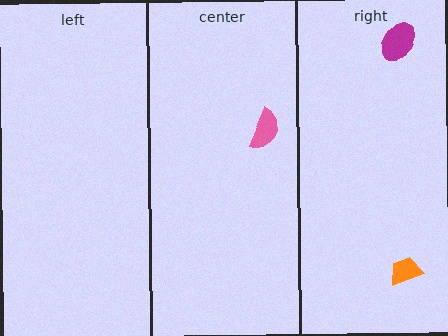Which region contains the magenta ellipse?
The right region.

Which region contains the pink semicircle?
The center region.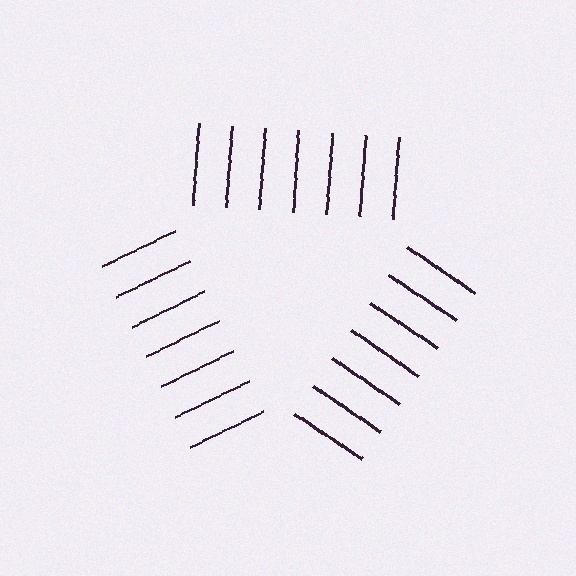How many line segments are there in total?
21 — 7 along each of the 3 edges.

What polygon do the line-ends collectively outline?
An illusory triangle — the line segments terminate on its edges but no continuous stroke is drawn.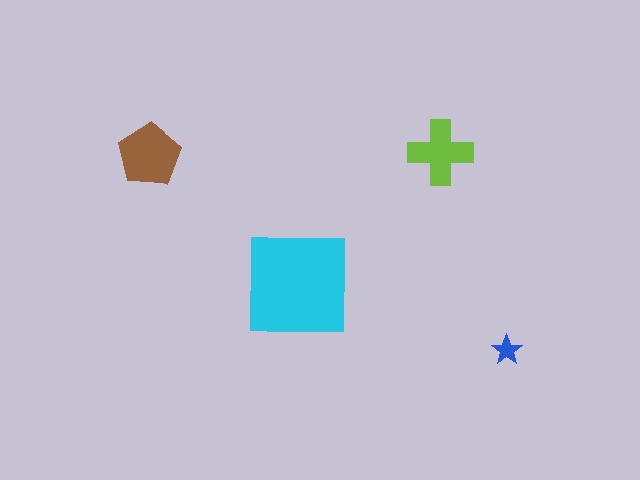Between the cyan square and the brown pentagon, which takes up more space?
The cyan square.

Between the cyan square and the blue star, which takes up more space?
The cyan square.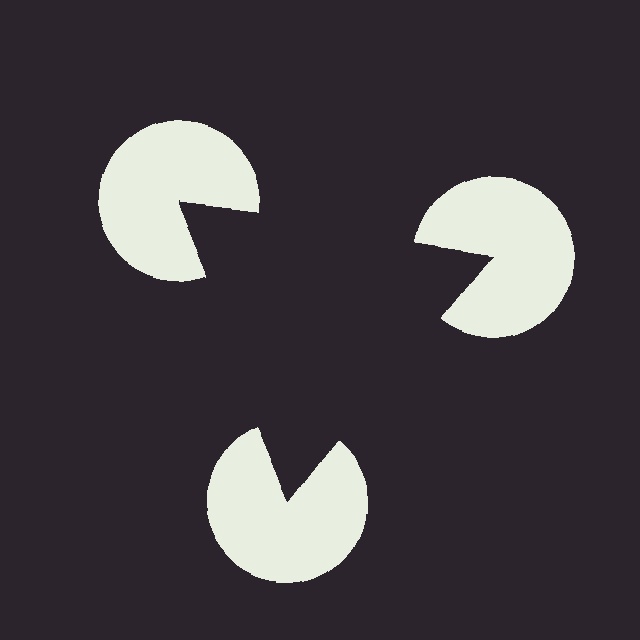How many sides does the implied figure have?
3 sides.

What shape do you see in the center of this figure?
An illusory triangle — its edges are inferred from the aligned wedge cuts in the pac-man discs, not physically drawn.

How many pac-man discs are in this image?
There are 3 — one at each vertex of the illusory triangle.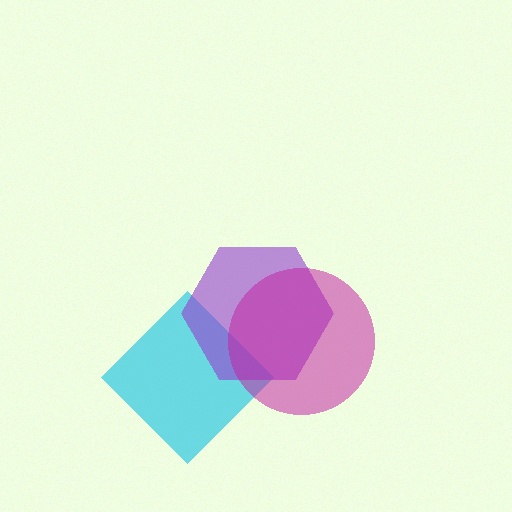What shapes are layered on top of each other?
The layered shapes are: a cyan diamond, a purple hexagon, a magenta circle.